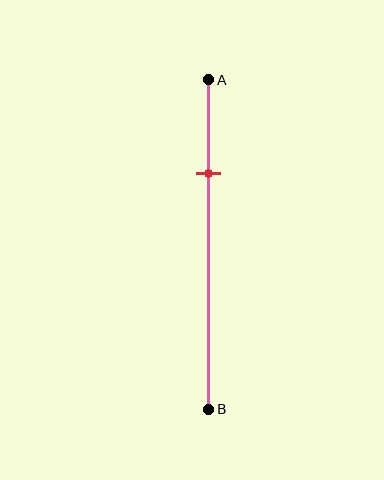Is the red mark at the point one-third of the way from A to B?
No, the mark is at about 30% from A, not at the 33% one-third point.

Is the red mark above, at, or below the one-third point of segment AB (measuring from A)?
The red mark is above the one-third point of segment AB.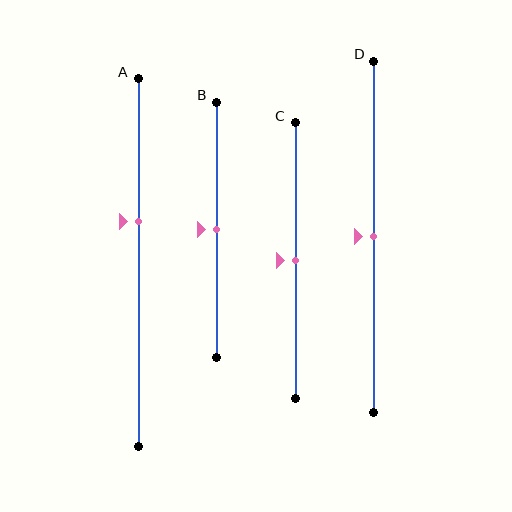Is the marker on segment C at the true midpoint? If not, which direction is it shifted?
Yes, the marker on segment C is at the true midpoint.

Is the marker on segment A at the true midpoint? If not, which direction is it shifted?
No, the marker on segment A is shifted upward by about 11% of the segment length.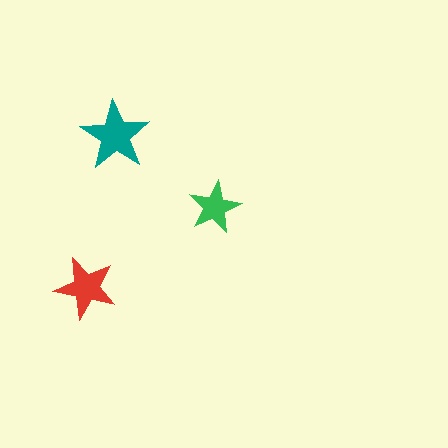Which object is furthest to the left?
The red star is leftmost.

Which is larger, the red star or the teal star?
The teal one.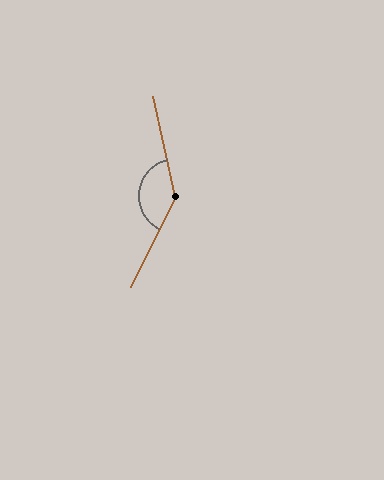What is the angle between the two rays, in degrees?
Approximately 141 degrees.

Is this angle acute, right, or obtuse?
It is obtuse.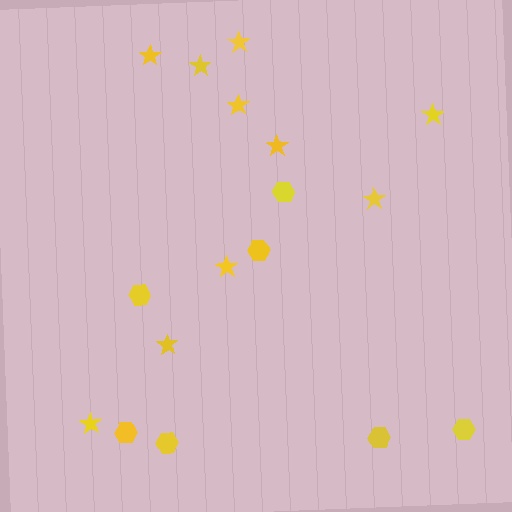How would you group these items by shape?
There are 2 groups: one group of hexagons (7) and one group of stars (10).